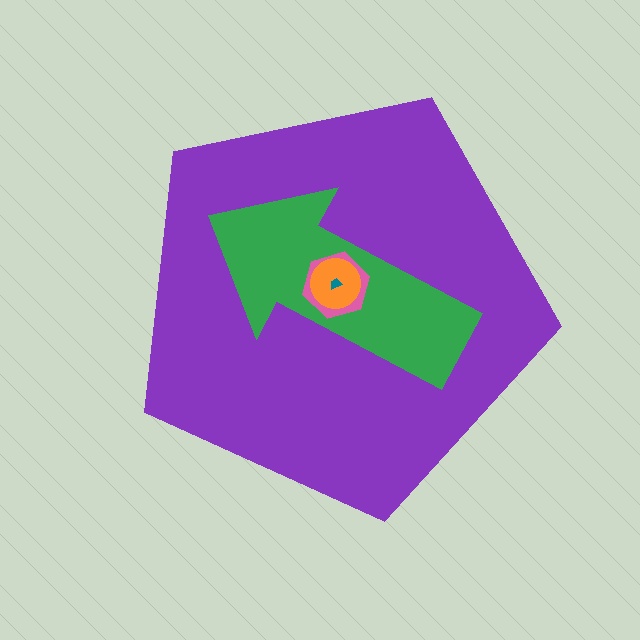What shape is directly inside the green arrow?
The pink hexagon.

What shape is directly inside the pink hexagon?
The orange circle.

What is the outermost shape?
The purple pentagon.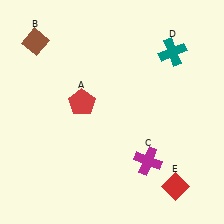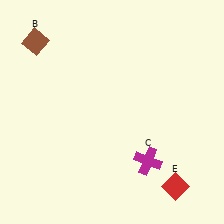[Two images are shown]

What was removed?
The red pentagon (A), the teal cross (D) were removed in Image 2.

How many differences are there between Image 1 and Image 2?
There are 2 differences between the two images.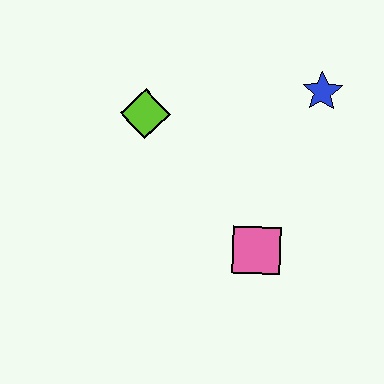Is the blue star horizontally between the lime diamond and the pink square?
No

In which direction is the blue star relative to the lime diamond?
The blue star is to the right of the lime diamond.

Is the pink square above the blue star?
No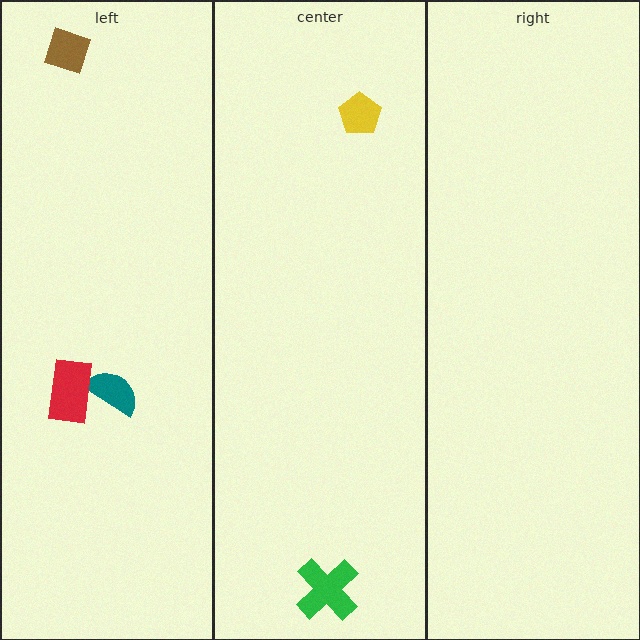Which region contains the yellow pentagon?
The center region.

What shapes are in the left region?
The brown diamond, the teal semicircle, the red rectangle.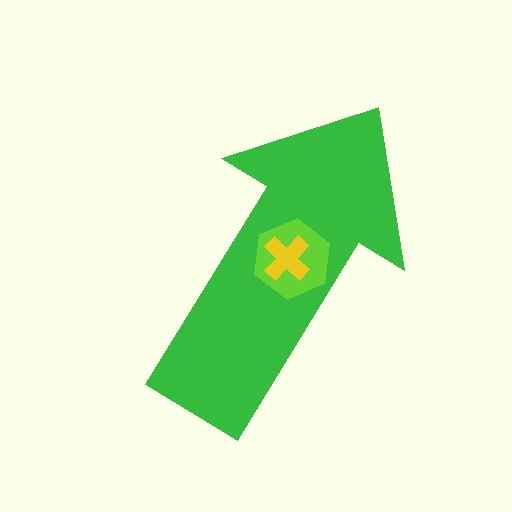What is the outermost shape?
The green arrow.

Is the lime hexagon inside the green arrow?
Yes.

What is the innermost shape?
The yellow cross.